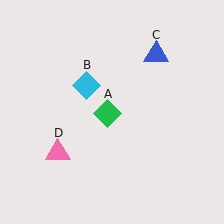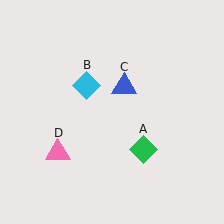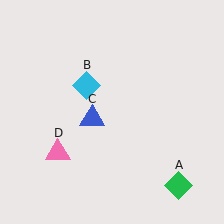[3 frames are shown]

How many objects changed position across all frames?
2 objects changed position: green diamond (object A), blue triangle (object C).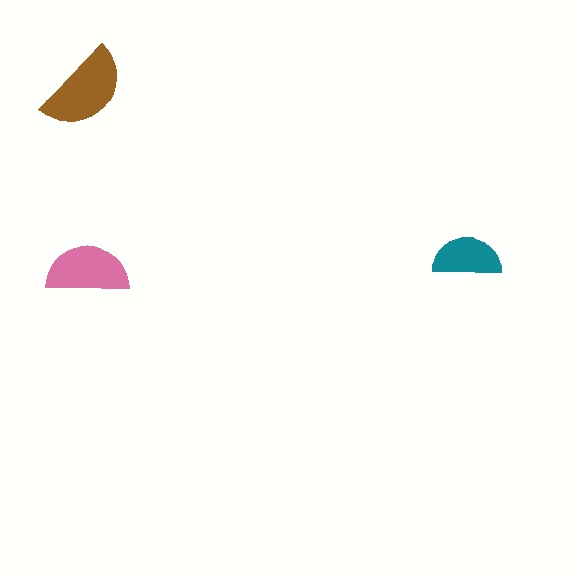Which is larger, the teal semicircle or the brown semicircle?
The brown one.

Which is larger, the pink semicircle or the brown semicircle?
The brown one.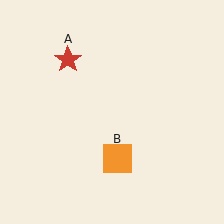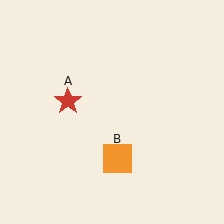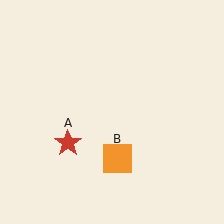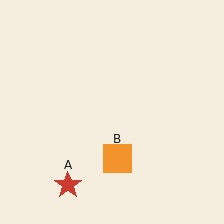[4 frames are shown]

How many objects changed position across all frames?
1 object changed position: red star (object A).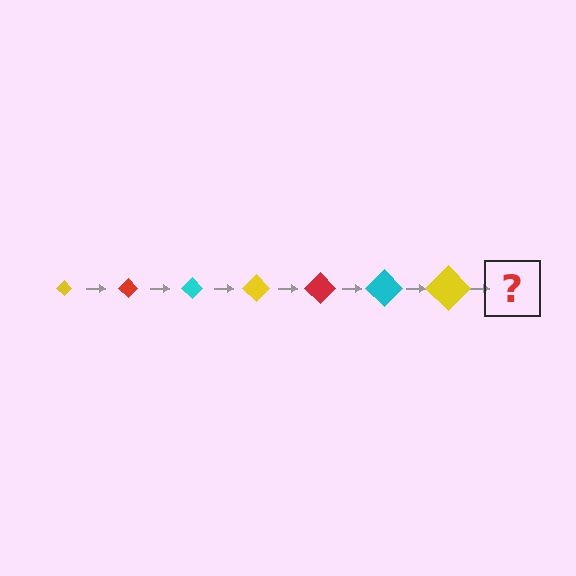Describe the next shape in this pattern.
It should be a red diamond, larger than the previous one.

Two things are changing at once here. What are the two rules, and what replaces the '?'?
The two rules are that the diamond grows larger each step and the color cycles through yellow, red, and cyan. The '?' should be a red diamond, larger than the previous one.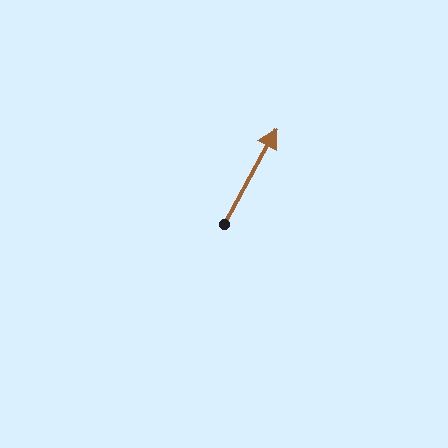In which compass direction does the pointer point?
Northeast.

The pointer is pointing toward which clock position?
Roughly 1 o'clock.